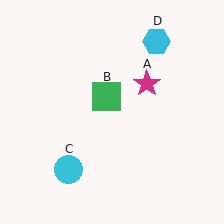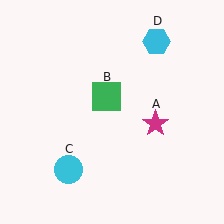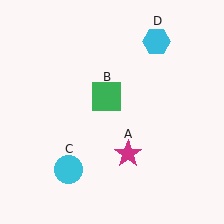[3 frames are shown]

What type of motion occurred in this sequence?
The magenta star (object A) rotated clockwise around the center of the scene.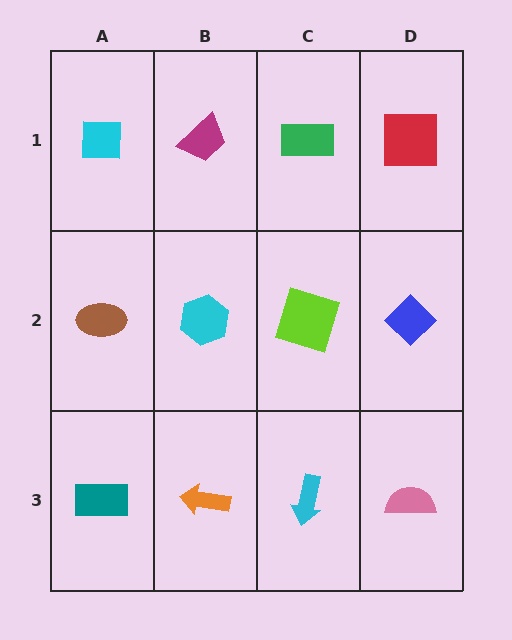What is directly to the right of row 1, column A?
A magenta trapezoid.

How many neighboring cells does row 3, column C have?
3.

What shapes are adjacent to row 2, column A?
A cyan square (row 1, column A), a teal rectangle (row 3, column A), a cyan hexagon (row 2, column B).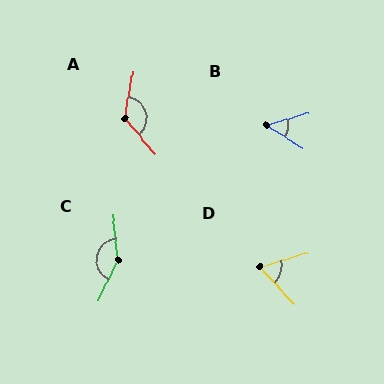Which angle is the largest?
C, at approximately 147 degrees.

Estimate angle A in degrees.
Approximately 130 degrees.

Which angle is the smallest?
B, at approximately 50 degrees.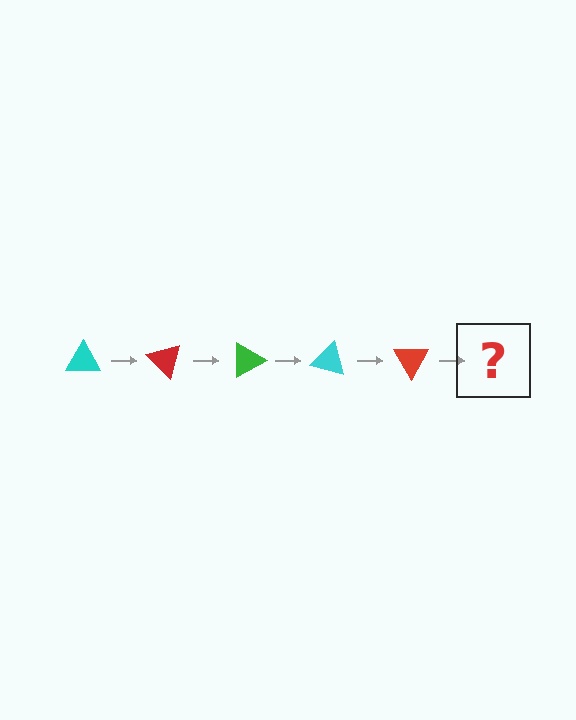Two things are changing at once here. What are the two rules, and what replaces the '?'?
The two rules are that it rotates 45 degrees each step and the color cycles through cyan, red, and green. The '?' should be a green triangle, rotated 225 degrees from the start.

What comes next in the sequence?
The next element should be a green triangle, rotated 225 degrees from the start.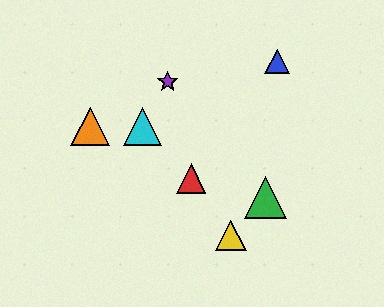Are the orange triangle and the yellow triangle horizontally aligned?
No, the orange triangle is at y≈127 and the yellow triangle is at y≈235.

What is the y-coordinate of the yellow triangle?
The yellow triangle is at y≈235.